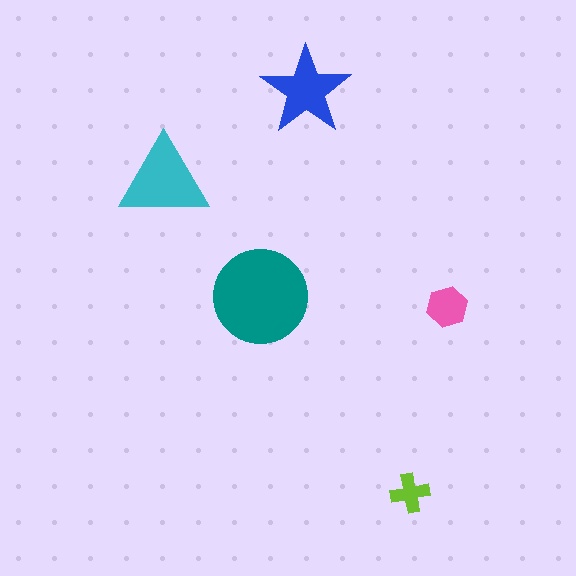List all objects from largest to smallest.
The teal circle, the cyan triangle, the blue star, the pink hexagon, the lime cross.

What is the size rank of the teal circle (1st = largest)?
1st.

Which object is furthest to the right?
The pink hexagon is rightmost.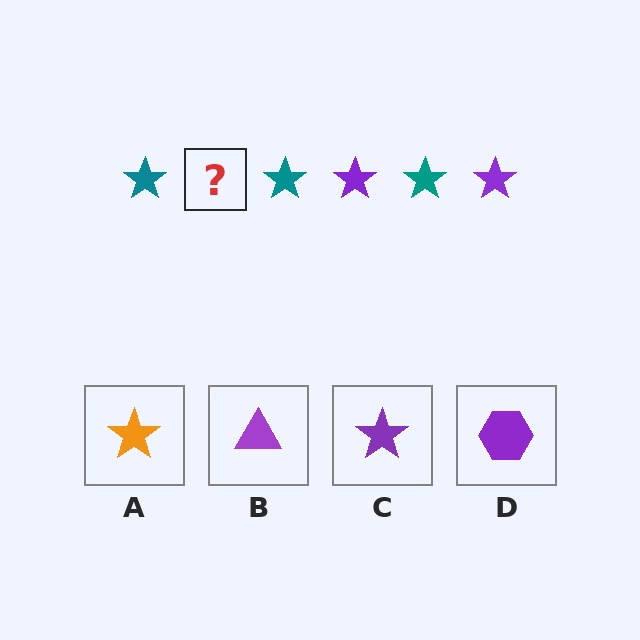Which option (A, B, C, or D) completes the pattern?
C.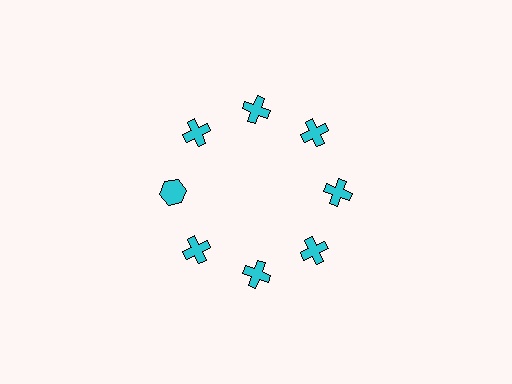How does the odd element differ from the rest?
It has a different shape: hexagon instead of cross.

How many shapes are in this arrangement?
There are 8 shapes arranged in a ring pattern.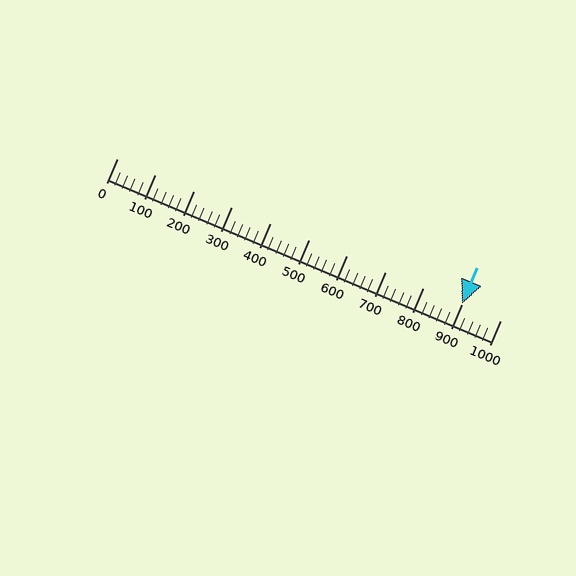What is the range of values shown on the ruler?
The ruler shows values from 0 to 1000.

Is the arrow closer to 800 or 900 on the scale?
The arrow is closer to 900.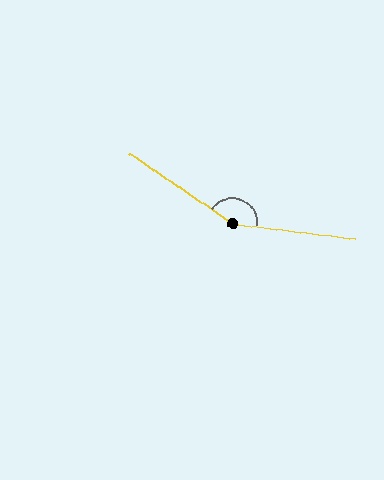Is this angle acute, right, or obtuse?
It is obtuse.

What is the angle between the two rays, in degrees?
Approximately 153 degrees.